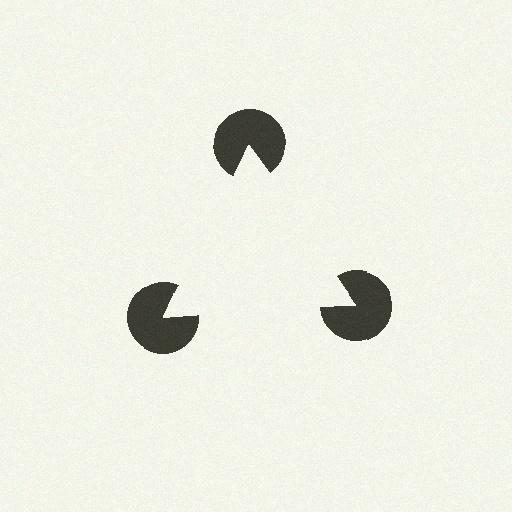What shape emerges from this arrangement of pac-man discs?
An illusory triangle — its edges are inferred from the aligned wedge cuts in the pac-man discs, not physically drawn.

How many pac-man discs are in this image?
There are 3 — one at each vertex of the illusory triangle.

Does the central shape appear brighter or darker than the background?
It typically appears slightly brighter than the background, even though no actual brightness change is drawn.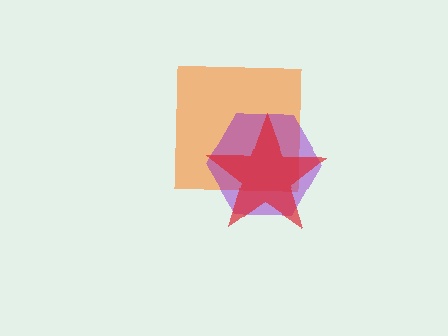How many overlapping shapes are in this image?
There are 3 overlapping shapes in the image.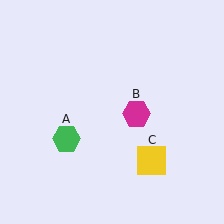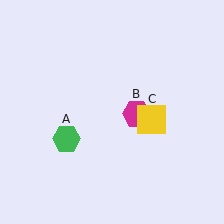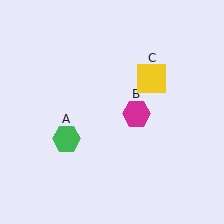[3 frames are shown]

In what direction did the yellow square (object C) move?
The yellow square (object C) moved up.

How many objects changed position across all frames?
1 object changed position: yellow square (object C).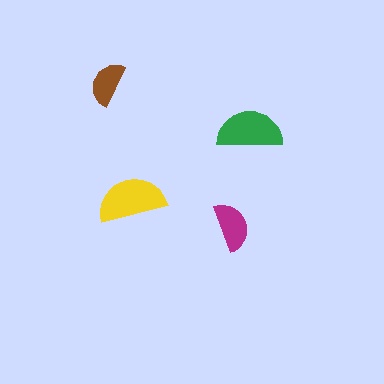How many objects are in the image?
There are 4 objects in the image.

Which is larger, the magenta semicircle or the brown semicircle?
The magenta one.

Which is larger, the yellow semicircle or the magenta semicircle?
The yellow one.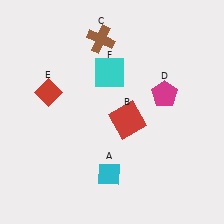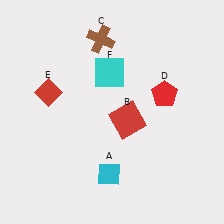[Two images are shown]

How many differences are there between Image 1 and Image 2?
There is 1 difference between the two images.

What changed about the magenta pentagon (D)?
In Image 1, D is magenta. In Image 2, it changed to red.